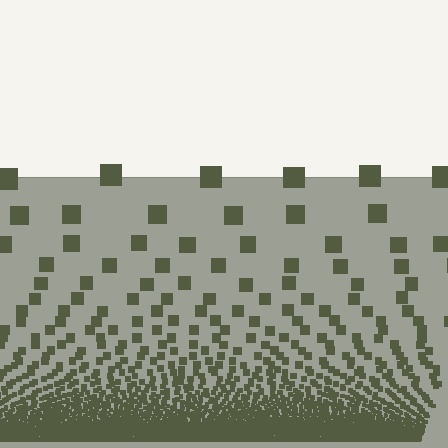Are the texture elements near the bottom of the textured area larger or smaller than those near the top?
Smaller. The gradient is inverted — elements near the bottom are smaller and denser.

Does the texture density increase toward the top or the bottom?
Density increases toward the bottom.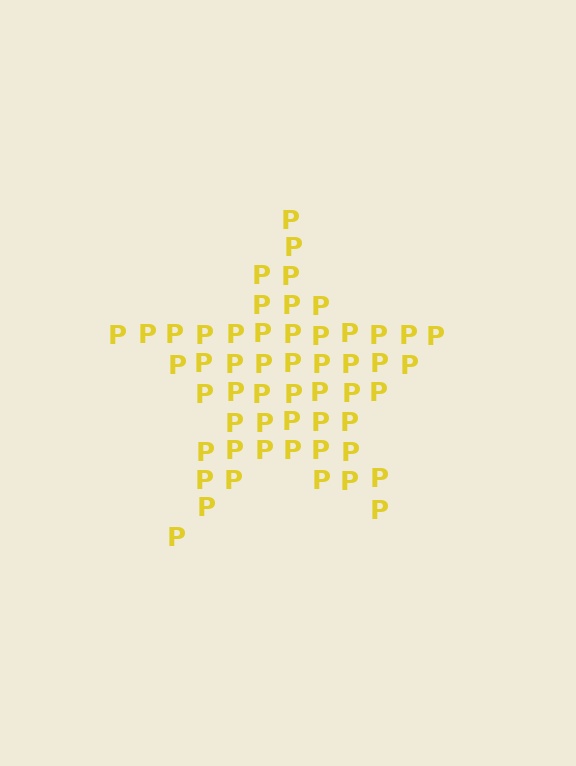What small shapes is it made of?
It is made of small letter P's.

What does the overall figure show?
The overall figure shows a star.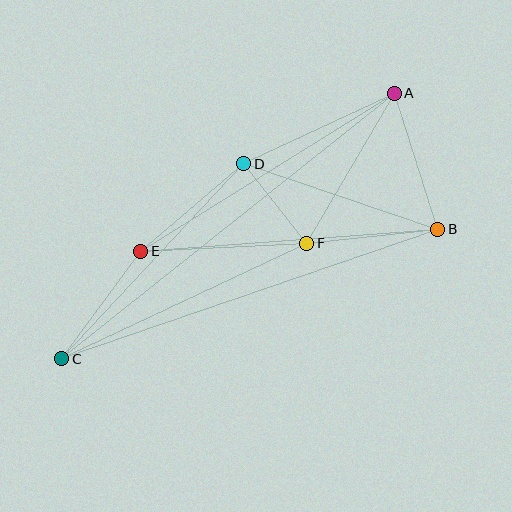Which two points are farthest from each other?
Points A and C are farthest from each other.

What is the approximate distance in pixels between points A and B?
The distance between A and B is approximately 143 pixels.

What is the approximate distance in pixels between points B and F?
The distance between B and F is approximately 132 pixels.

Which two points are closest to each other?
Points D and F are closest to each other.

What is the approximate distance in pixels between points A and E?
The distance between A and E is approximately 299 pixels.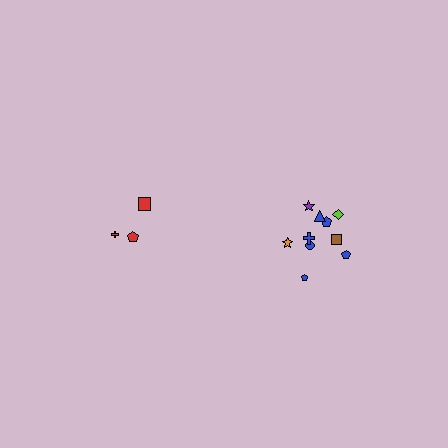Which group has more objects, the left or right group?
The right group.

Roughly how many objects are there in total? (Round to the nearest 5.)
Roughly 15 objects in total.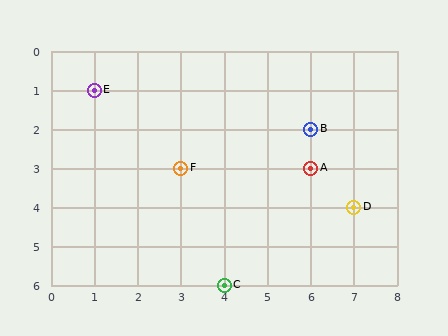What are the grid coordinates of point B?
Point B is at grid coordinates (6, 2).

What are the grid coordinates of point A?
Point A is at grid coordinates (6, 3).